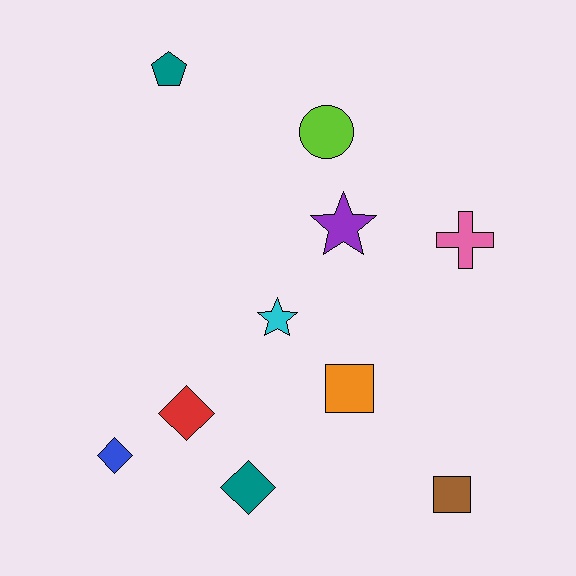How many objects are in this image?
There are 10 objects.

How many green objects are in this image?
There are no green objects.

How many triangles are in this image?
There are no triangles.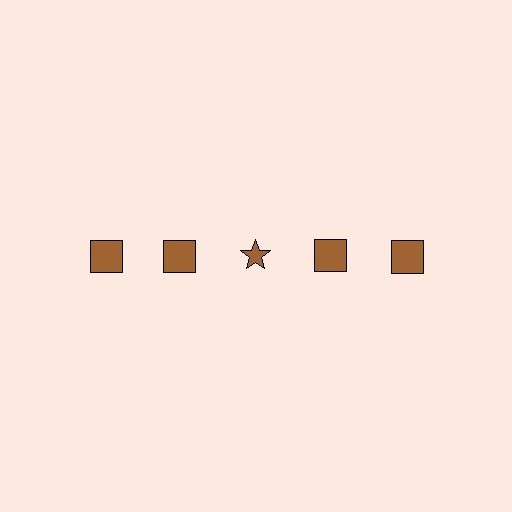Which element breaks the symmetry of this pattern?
The brown star in the top row, center column breaks the symmetry. All other shapes are brown squares.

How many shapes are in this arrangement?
There are 5 shapes arranged in a grid pattern.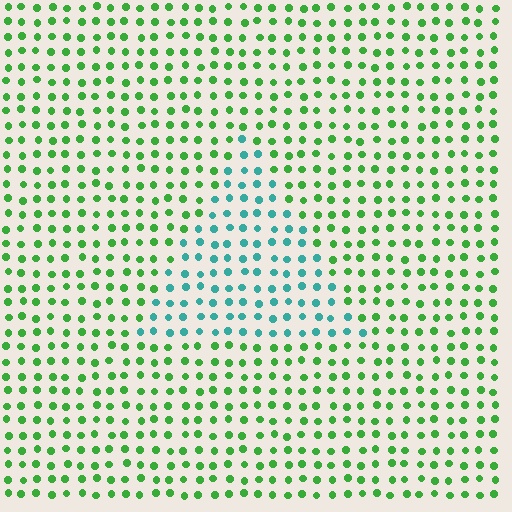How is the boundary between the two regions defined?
The boundary is defined purely by a slight shift in hue (about 54 degrees). Spacing, size, and orientation are identical on both sides.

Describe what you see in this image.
The image is filled with small green elements in a uniform arrangement. A triangle-shaped region is visible where the elements are tinted to a slightly different hue, forming a subtle color boundary.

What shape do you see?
I see a triangle.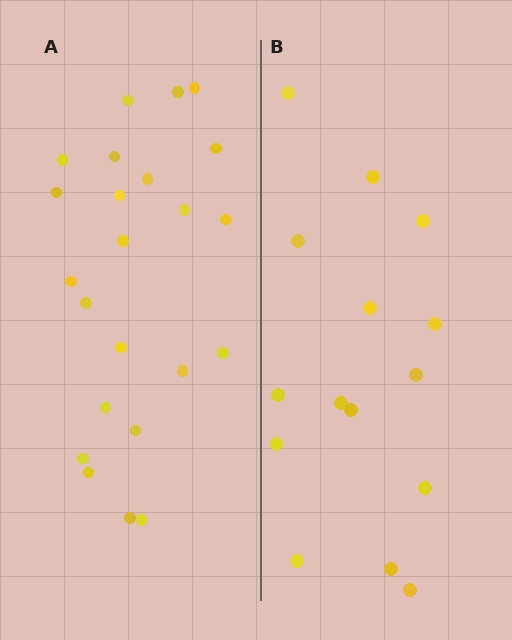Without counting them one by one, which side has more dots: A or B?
Region A (the left region) has more dots.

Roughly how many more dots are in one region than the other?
Region A has roughly 8 or so more dots than region B.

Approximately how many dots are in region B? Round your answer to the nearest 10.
About 20 dots. (The exact count is 15, which rounds to 20.)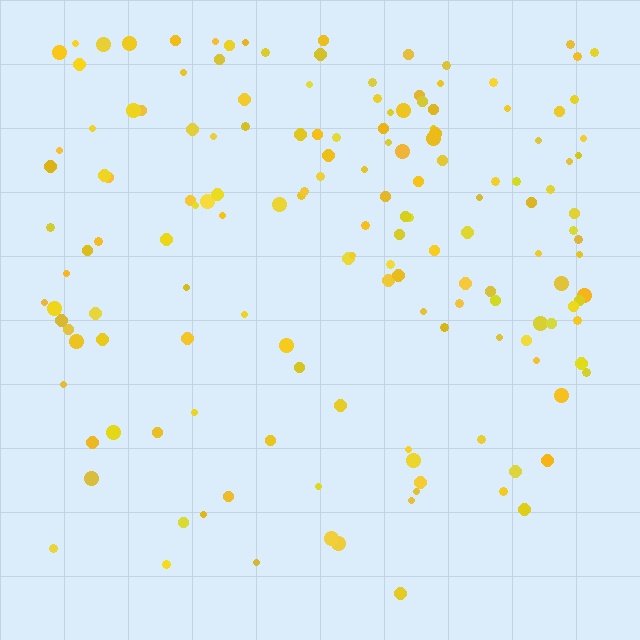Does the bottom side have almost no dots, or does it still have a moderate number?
Still a moderate number, just noticeably fewer than the top.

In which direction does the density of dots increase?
From bottom to top, with the top side densest.